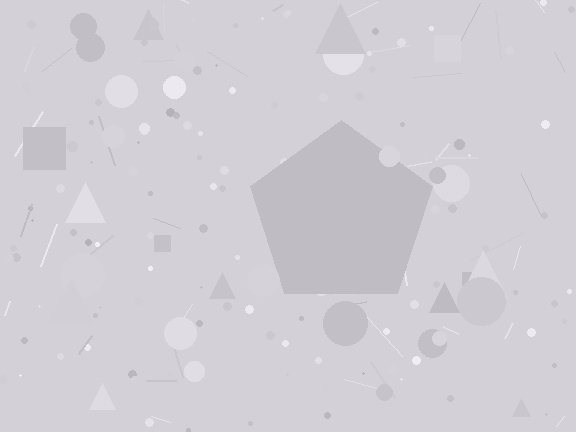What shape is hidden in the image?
A pentagon is hidden in the image.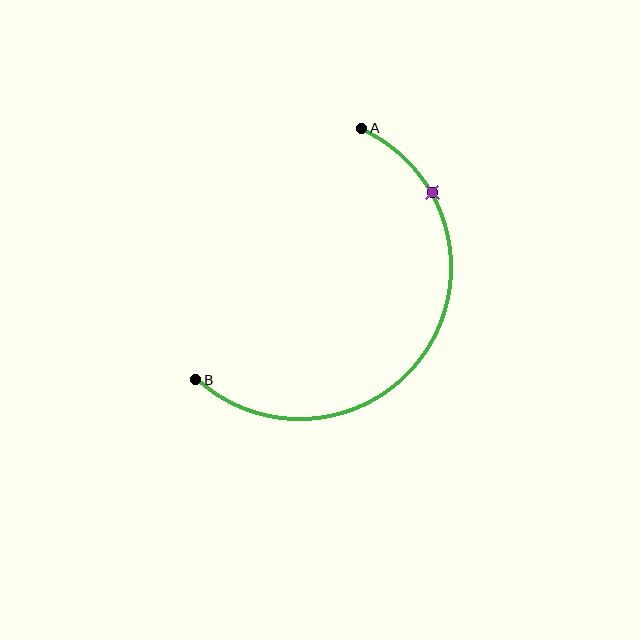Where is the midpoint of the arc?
The arc midpoint is the point on the curve farthest from the straight line joining A and B. It sits to the right of that line.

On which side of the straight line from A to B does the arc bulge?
The arc bulges to the right of the straight line connecting A and B.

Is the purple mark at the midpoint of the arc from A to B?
No. The purple mark lies on the arc but is closer to endpoint A. The arc midpoint would be at the point on the curve equidistant along the arc from both A and B.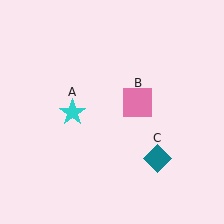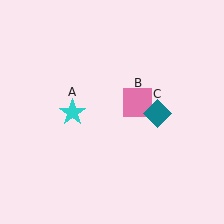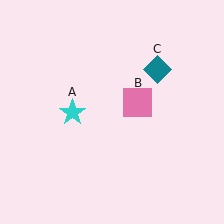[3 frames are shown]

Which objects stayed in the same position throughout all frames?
Cyan star (object A) and pink square (object B) remained stationary.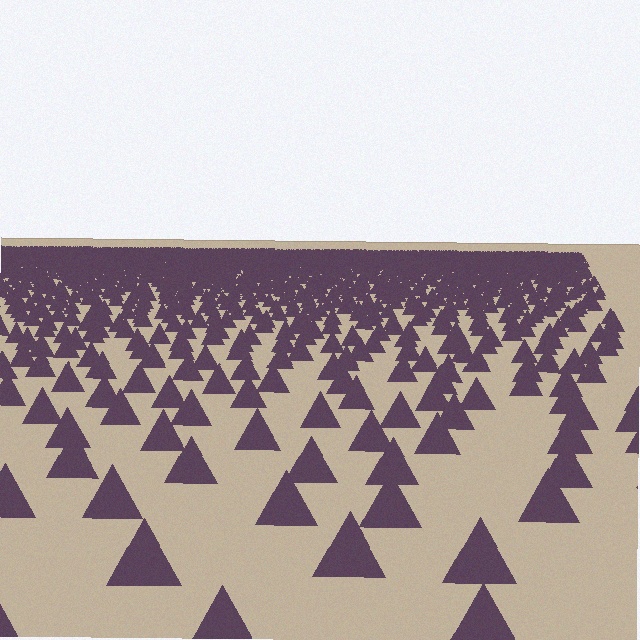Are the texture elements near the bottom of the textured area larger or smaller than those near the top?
Larger. Near the bottom, elements are closer to the viewer and appear at a bigger on-screen size.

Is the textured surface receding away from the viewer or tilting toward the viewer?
The surface is receding away from the viewer. Texture elements get smaller and denser toward the top.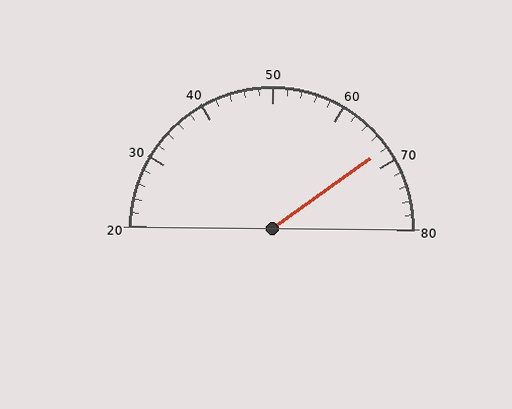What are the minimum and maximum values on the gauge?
The gauge ranges from 20 to 80.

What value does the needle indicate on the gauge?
The needle indicates approximately 68.